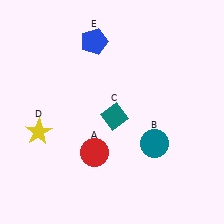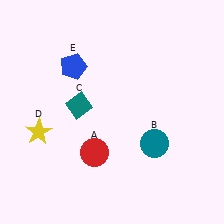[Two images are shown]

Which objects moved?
The objects that moved are: the teal diamond (C), the blue pentagon (E).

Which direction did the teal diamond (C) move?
The teal diamond (C) moved left.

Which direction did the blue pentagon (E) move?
The blue pentagon (E) moved down.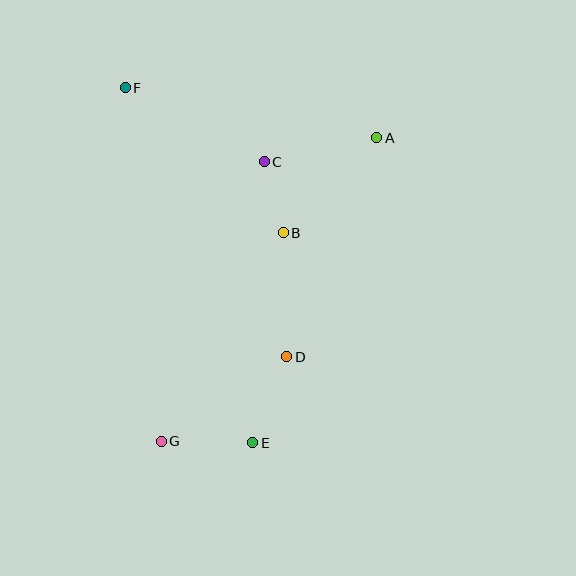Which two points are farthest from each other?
Points E and F are farthest from each other.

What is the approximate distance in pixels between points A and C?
The distance between A and C is approximately 115 pixels.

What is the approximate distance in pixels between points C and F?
The distance between C and F is approximately 158 pixels.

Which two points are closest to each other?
Points B and C are closest to each other.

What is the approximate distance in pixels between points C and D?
The distance between C and D is approximately 196 pixels.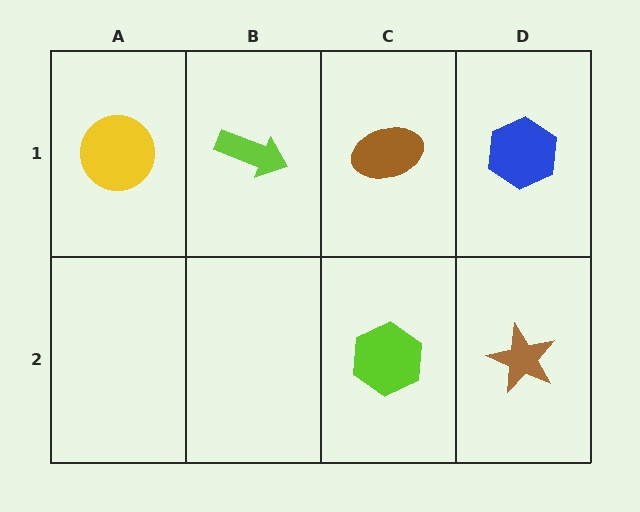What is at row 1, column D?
A blue hexagon.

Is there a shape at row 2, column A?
No, that cell is empty.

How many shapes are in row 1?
4 shapes.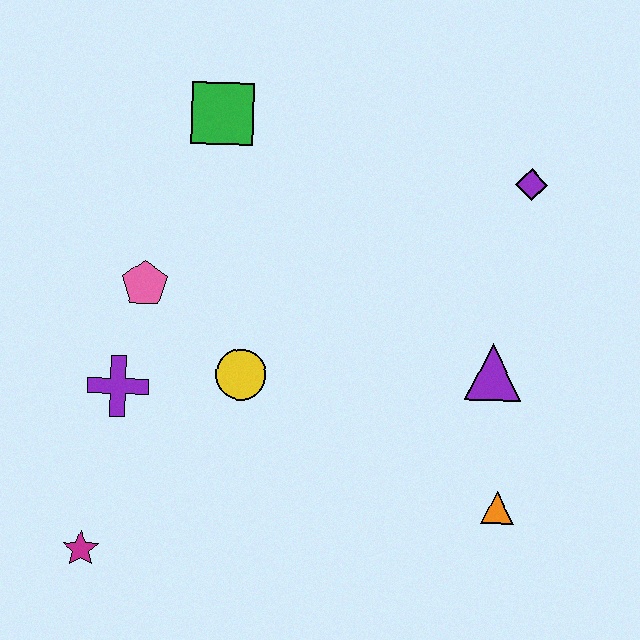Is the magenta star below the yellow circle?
Yes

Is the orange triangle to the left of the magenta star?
No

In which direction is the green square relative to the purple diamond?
The green square is to the left of the purple diamond.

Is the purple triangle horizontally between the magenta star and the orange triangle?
Yes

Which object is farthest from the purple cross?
The purple diamond is farthest from the purple cross.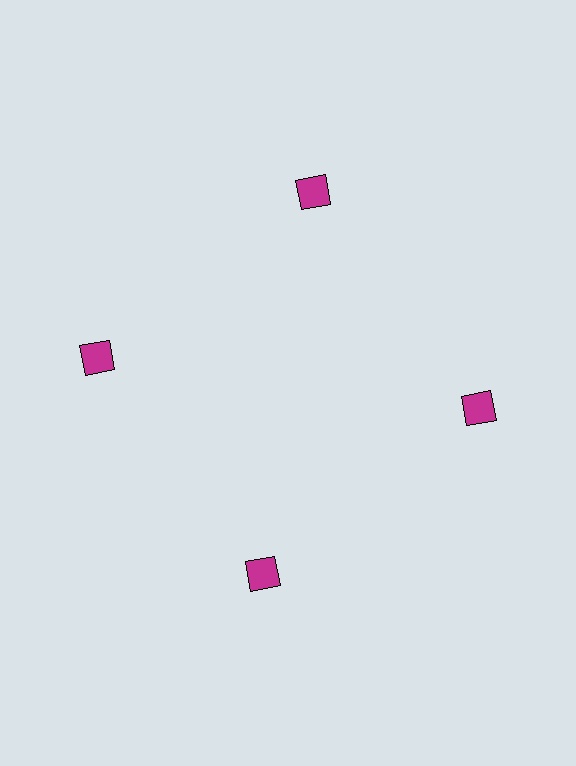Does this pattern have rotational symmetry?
Yes, this pattern has 4-fold rotational symmetry. It looks the same after rotating 90 degrees around the center.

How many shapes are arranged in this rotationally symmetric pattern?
There are 4 shapes, arranged in 4 groups of 1.